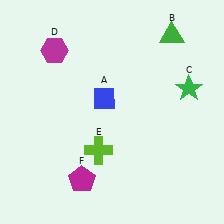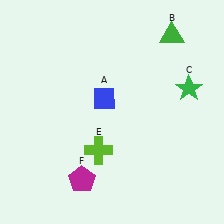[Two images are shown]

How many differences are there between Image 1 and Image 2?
There is 1 difference between the two images.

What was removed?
The magenta hexagon (D) was removed in Image 2.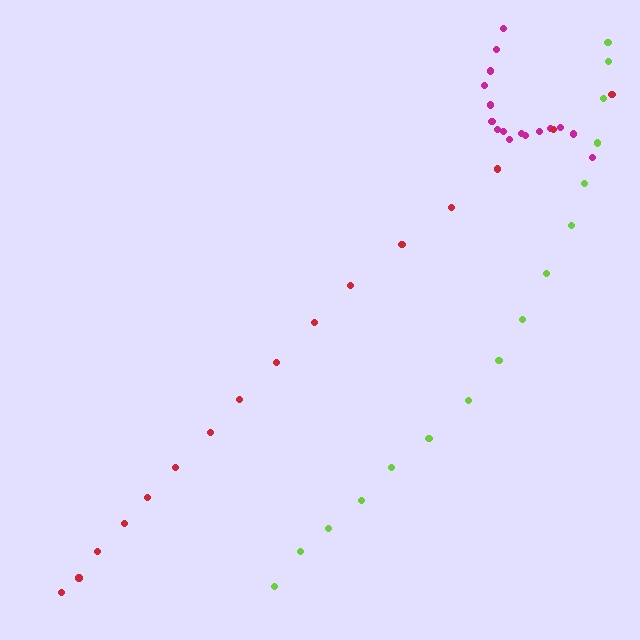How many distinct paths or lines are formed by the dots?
There are 3 distinct paths.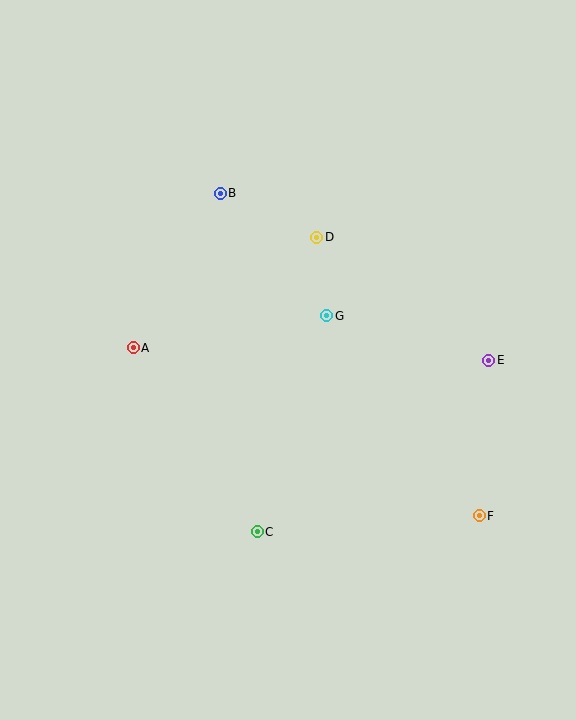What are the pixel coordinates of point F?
Point F is at (479, 516).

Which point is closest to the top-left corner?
Point B is closest to the top-left corner.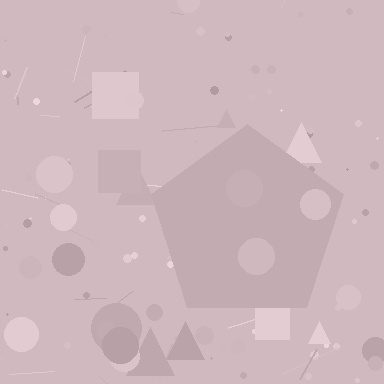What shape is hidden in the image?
A pentagon is hidden in the image.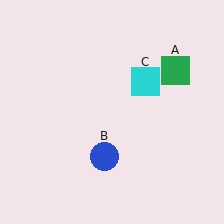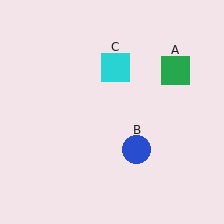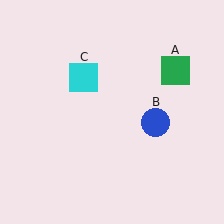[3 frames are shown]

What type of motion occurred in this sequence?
The blue circle (object B), cyan square (object C) rotated counterclockwise around the center of the scene.